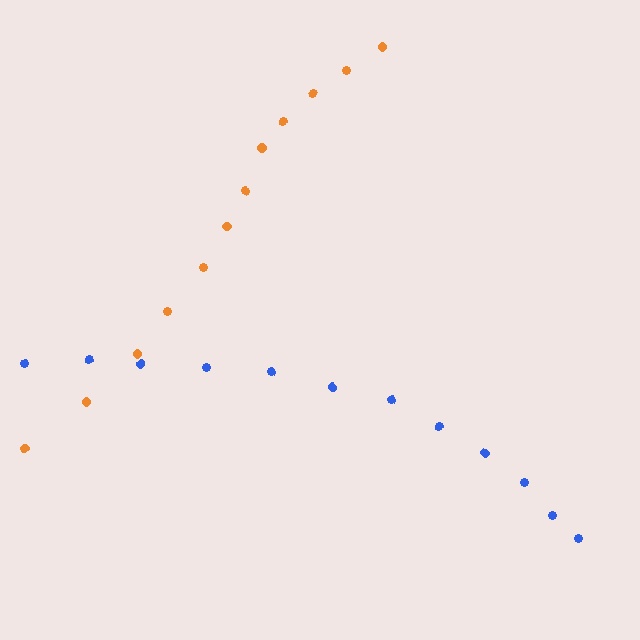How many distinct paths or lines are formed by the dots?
There are 2 distinct paths.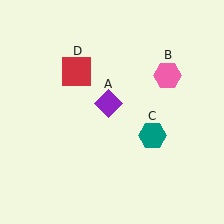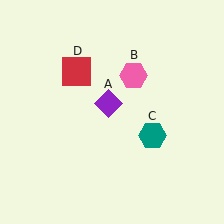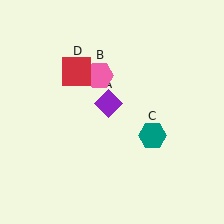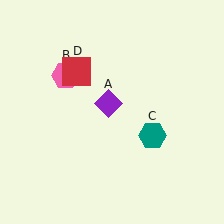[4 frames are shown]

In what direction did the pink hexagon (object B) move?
The pink hexagon (object B) moved left.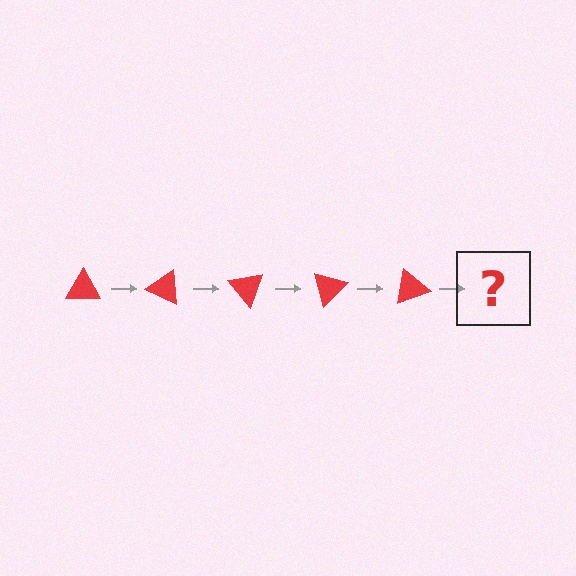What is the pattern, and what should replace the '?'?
The pattern is that the triangle rotates 25 degrees each step. The '?' should be a red triangle rotated 125 degrees.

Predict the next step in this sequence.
The next step is a red triangle rotated 125 degrees.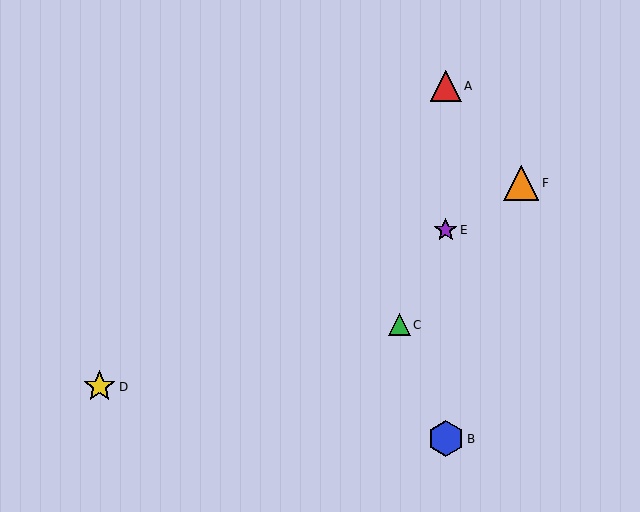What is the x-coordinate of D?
Object D is at x≈99.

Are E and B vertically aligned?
Yes, both are at x≈446.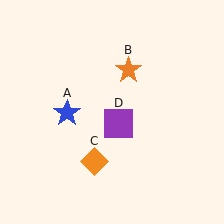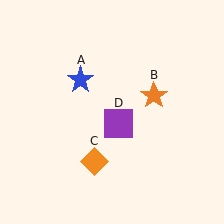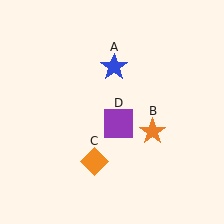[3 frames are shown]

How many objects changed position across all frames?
2 objects changed position: blue star (object A), orange star (object B).